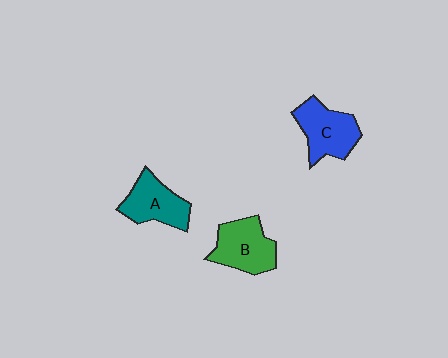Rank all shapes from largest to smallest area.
From largest to smallest: C (blue), B (green), A (teal).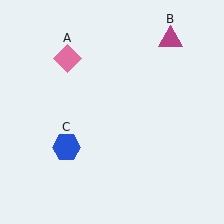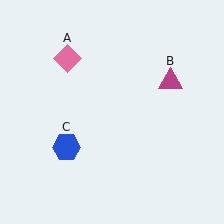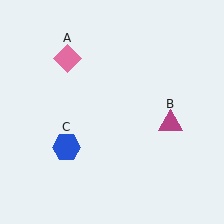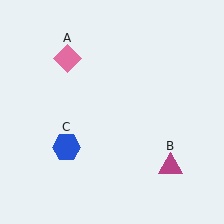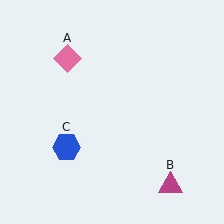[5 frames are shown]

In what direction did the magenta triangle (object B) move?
The magenta triangle (object B) moved down.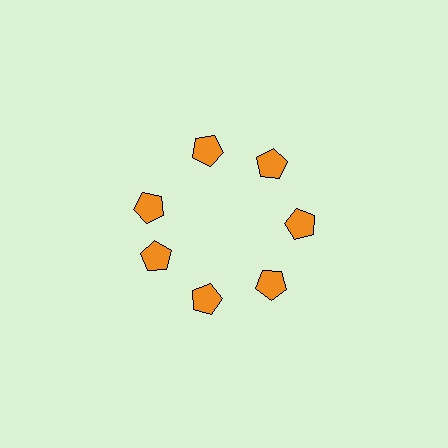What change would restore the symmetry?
The symmetry would be restored by rotating it back into even spacing with its neighbors so that all 7 pentagons sit at equal angles and equal distance from the center.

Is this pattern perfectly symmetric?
No. The 7 orange pentagons are arranged in a ring, but one element near the 10 o'clock position is rotated out of alignment along the ring, breaking the 7-fold rotational symmetry.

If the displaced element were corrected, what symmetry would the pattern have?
It would have 7-fold rotational symmetry — the pattern would map onto itself every 51 degrees.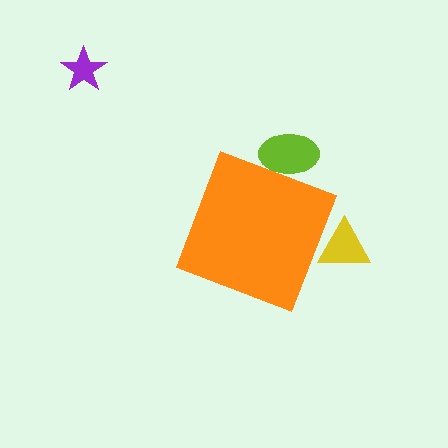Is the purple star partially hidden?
No, the purple star is fully visible.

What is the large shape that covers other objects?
An orange diamond.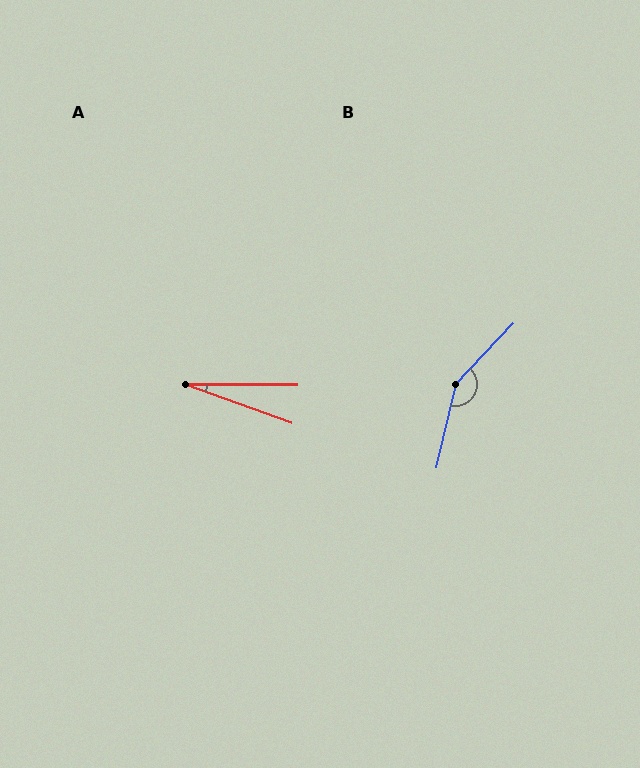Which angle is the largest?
B, at approximately 150 degrees.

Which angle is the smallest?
A, at approximately 20 degrees.